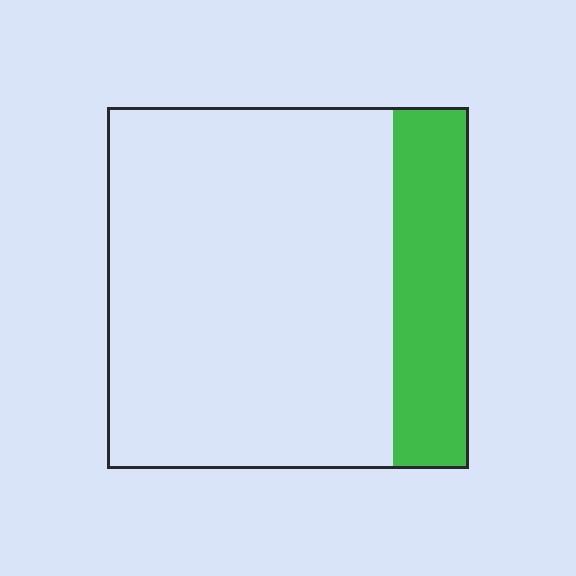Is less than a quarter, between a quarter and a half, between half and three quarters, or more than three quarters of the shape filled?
Less than a quarter.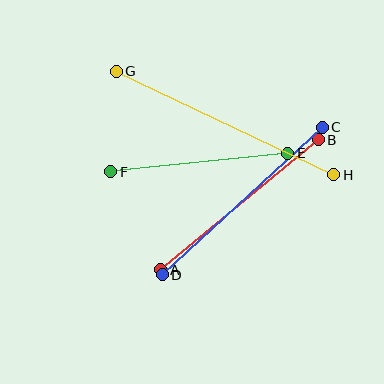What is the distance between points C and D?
The distance is approximately 218 pixels.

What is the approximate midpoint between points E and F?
The midpoint is at approximately (199, 163) pixels.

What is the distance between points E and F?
The distance is approximately 178 pixels.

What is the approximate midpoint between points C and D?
The midpoint is at approximately (242, 201) pixels.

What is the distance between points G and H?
The distance is approximately 241 pixels.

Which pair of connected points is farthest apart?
Points G and H are farthest apart.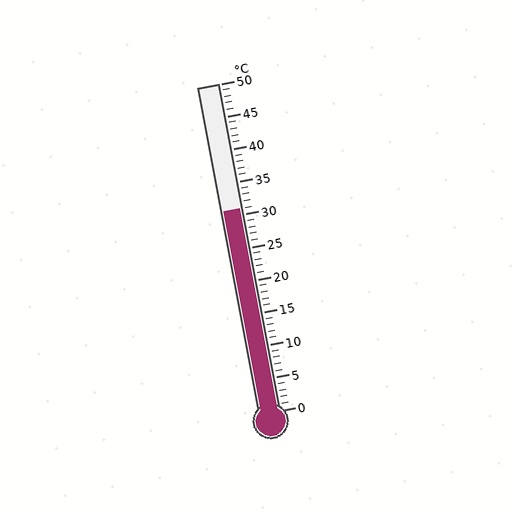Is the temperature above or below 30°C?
The temperature is above 30°C.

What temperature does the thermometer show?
The thermometer shows approximately 31°C.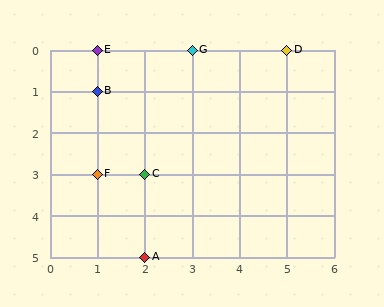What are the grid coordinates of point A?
Point A is at grid coordinates (2, 5).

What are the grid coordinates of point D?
Point D is at grid coordinates (5, 0).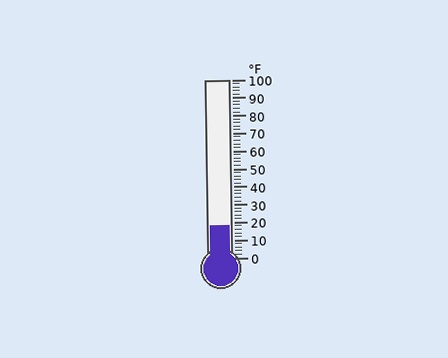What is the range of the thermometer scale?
The thermometer scale ranges from 0°F to 100°F.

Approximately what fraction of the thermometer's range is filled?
The thermometer is filled to approximately 20% of its range.